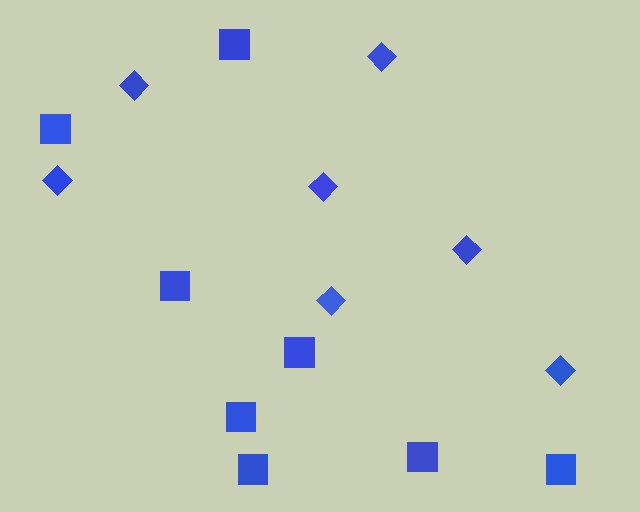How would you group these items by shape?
There are 2 groups: one group of diamonds (7) and one group of squares (8).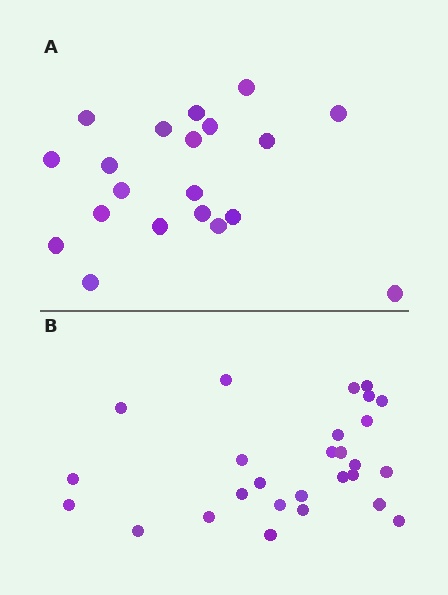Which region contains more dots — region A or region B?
Region B (the bottom region) has more dots.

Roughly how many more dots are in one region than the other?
Region B has roughly 8 or so more dots than region A.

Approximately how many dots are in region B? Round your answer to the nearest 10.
About 30 dots. (The exact count is 27, which rounds to 30.)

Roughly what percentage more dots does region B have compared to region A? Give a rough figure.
About 35% more.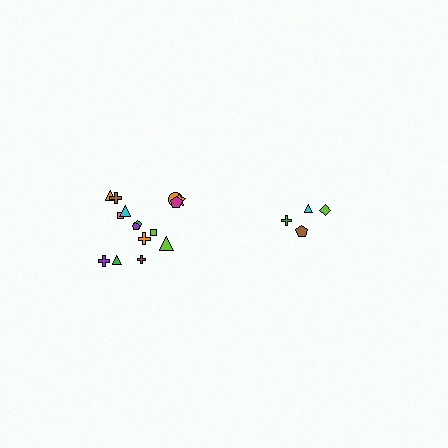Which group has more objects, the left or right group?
The left group.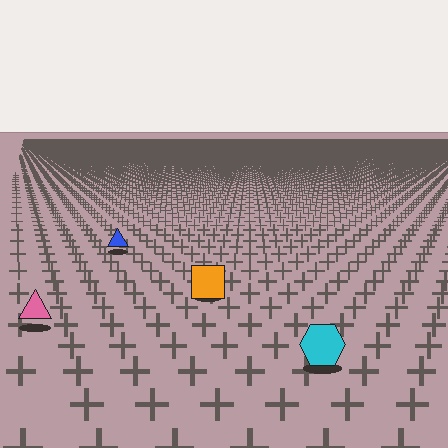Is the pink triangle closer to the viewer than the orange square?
Yes. The pink triangle is closer — you can tell from the texture gradient: the ground texture is coarser near it.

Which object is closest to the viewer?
The cyan hexagon is closest. The texture marks near it are larger and more spread out.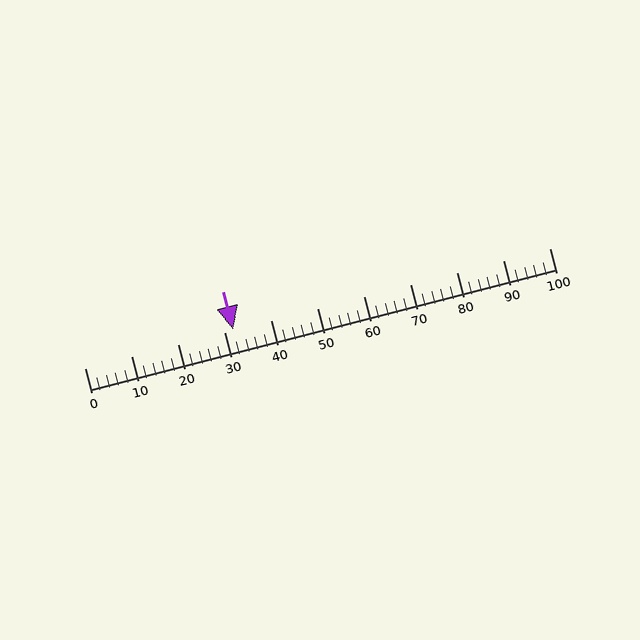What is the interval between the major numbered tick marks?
The major tick marks are spaced 10 units apart.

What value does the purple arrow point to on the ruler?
The purple arrow points to approximately 32.